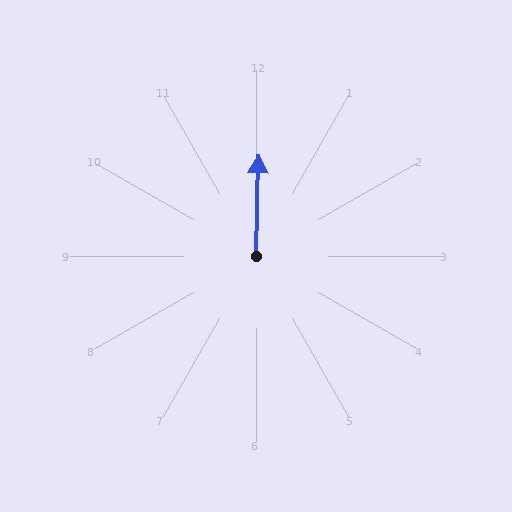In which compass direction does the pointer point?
North.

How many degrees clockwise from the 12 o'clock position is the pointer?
Approximately 1 degrees.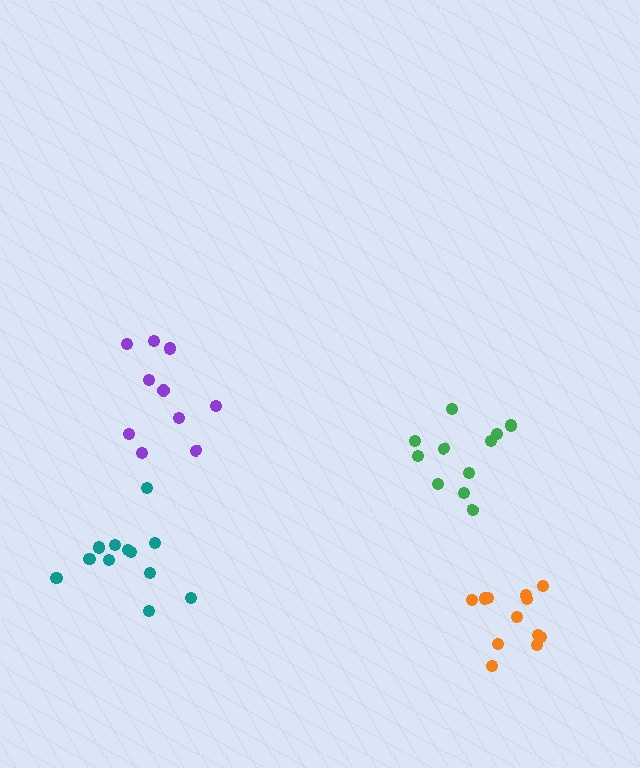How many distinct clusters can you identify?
There are 4 distinct clusters.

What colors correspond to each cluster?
The clusters are colored: purple, orange, teal, green.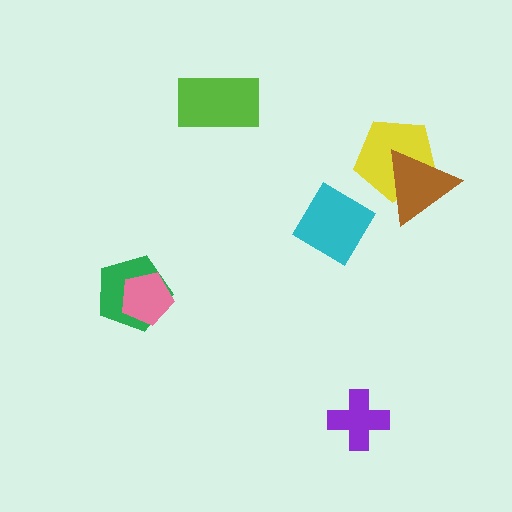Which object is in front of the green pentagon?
The pink pentagon is in front of the green pentagon.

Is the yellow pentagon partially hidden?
Yes, it is partially covered by another shape.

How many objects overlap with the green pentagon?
1 object overlaps with the green pentagon.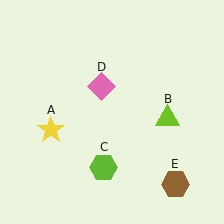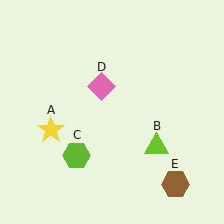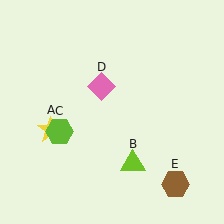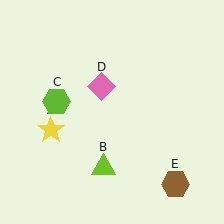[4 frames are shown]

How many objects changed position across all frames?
2 objects changed position: lime triangle (object B), lime hexagon (object C).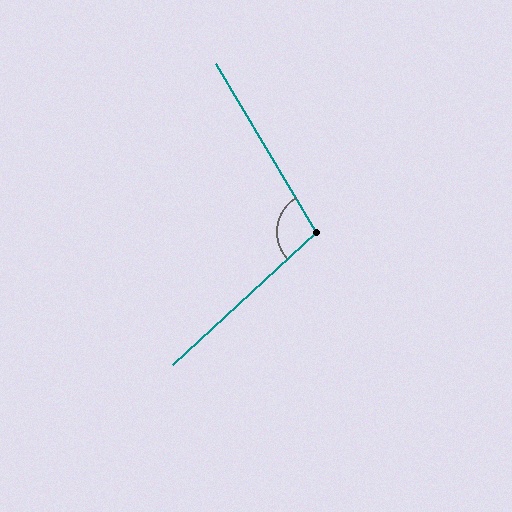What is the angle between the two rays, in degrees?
Approximately 102 degrees.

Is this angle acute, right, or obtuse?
It is obtuse.